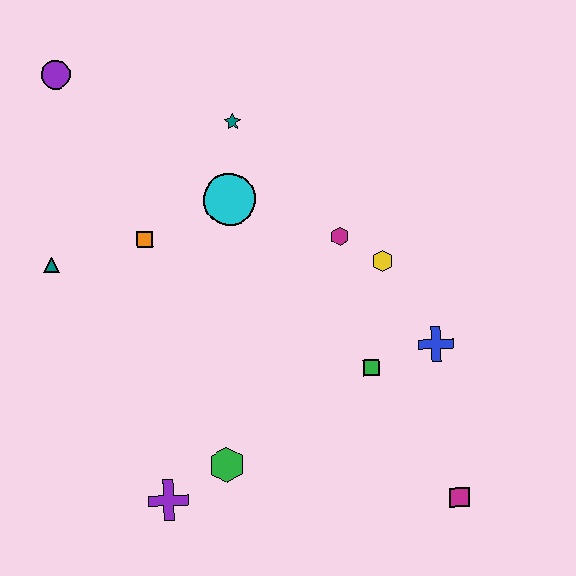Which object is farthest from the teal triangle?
The magenta square is farthest from the teal triangle.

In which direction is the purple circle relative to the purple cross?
The purple circle is above the purple cross.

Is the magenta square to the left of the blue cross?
No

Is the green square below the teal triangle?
Yes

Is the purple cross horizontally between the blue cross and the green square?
No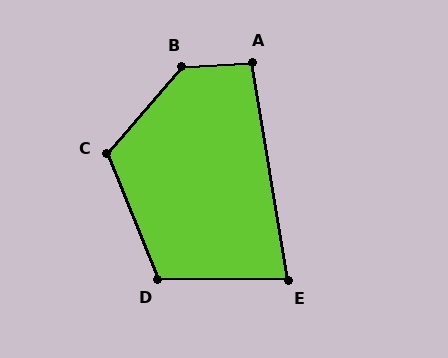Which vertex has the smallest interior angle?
E, at approximately 80 degrees.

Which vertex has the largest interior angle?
B, at approximately 134 degrees.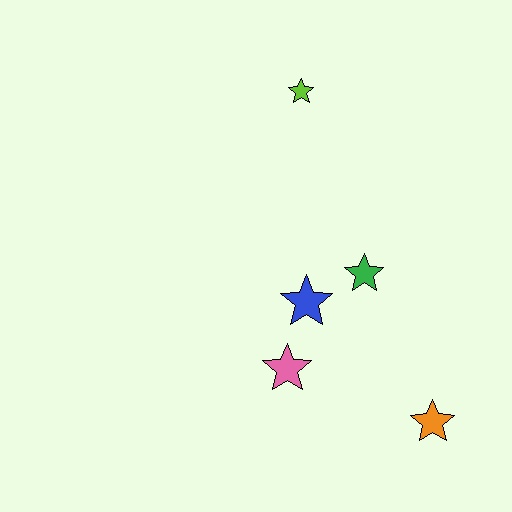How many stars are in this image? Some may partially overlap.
There are 5 stars.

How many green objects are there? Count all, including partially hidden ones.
There is 1 green object.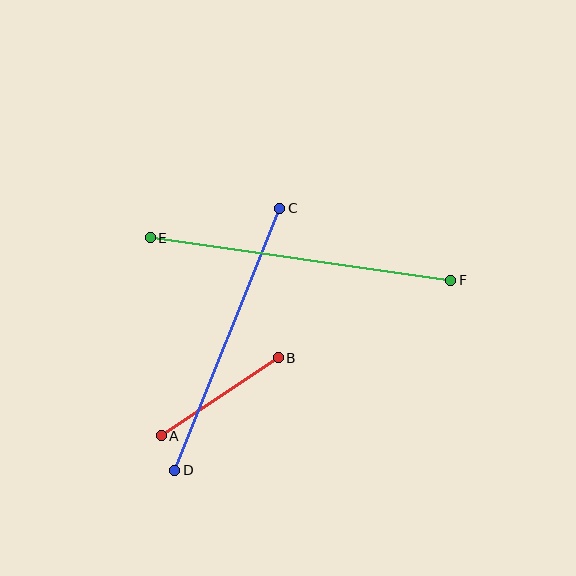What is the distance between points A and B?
The distance is approximately 140 pixels.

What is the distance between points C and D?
The distance is approximately 282 pixels.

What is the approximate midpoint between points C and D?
The midpoint is at approximately (227, 339) pixels.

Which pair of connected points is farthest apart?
Points E and F are farthest apart.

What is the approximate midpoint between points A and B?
The midpoint is at approximately (220, 397) pixels.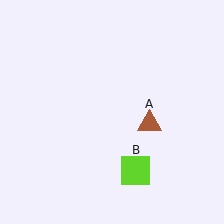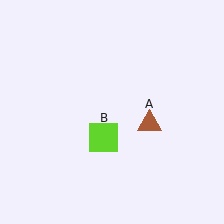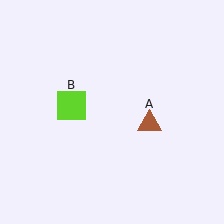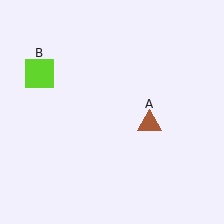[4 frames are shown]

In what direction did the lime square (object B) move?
The lime square (object B) moved up and to the left.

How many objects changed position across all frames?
1 object changed position: lime square (object B).